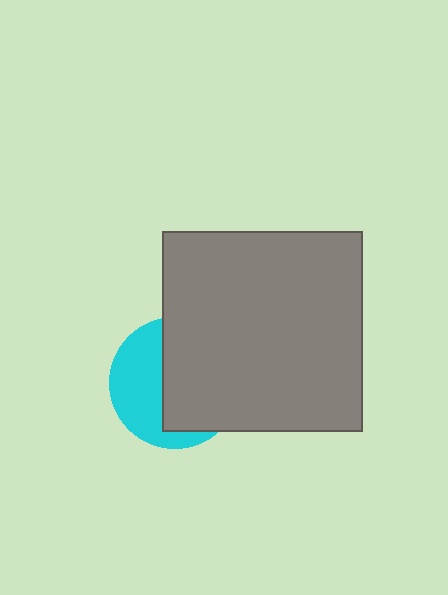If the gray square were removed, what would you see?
You would see the complete cyan circle.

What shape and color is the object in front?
The object in front is a gray square.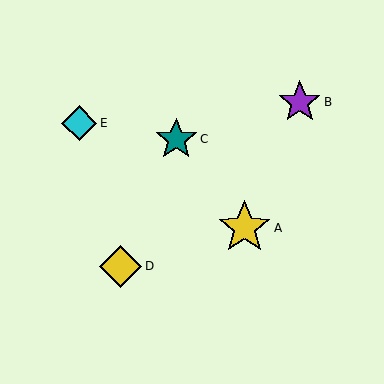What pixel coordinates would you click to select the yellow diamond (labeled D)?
Click at (120, 266) to select the yellow diamond D.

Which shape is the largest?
The yellow star (labeled A) is the largest.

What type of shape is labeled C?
Shape C is a teal star.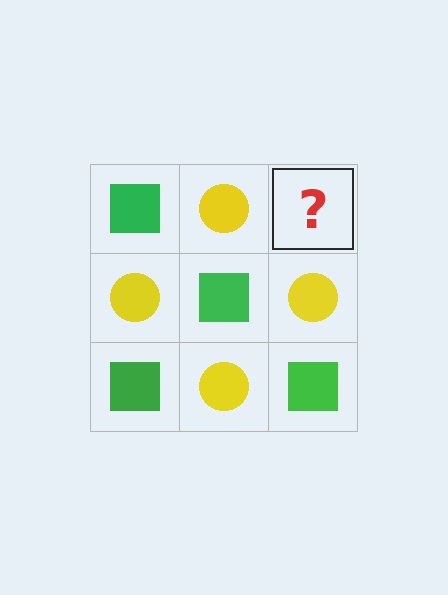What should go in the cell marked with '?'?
The missing cell should contain a green square.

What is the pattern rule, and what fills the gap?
The rule is that it alternates green square and yellow circle in a checkerboard pattern. The gap should be filled with a green square.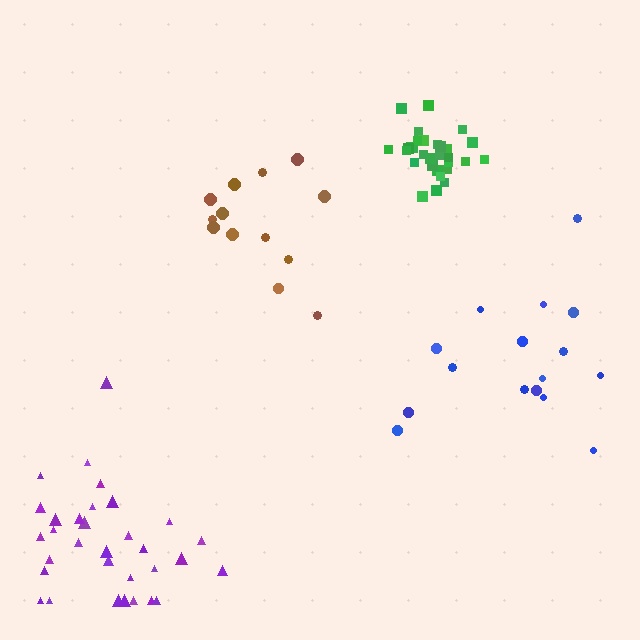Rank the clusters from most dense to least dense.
green, purple, blue, brown.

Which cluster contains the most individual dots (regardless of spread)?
Purple (33).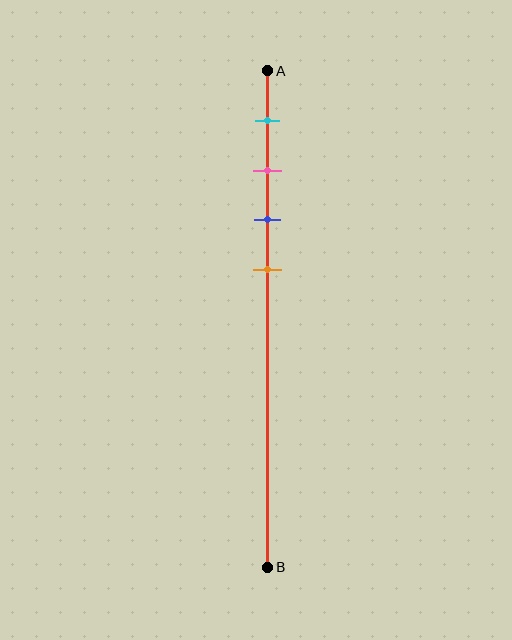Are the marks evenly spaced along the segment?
Yes, the marks are approximately evenly spaced.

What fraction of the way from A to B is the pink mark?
The pink mark is approximately 20% (0.2) of the way from A to B.